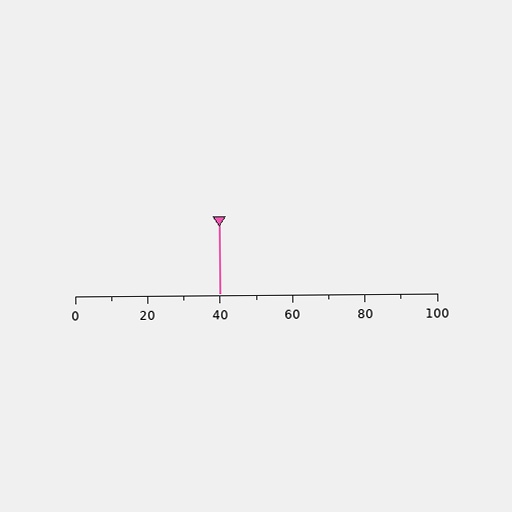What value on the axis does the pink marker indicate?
The marker indicates approximately 40.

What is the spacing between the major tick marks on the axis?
The major ticks are spaced 20 apart.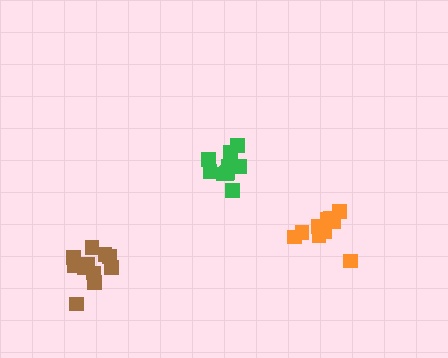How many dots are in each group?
Group 1: 12 dots, Group 2: 11 dots, Group 3: 10 dots (33 total).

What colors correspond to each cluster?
The clusters are colored: orange, brown, green.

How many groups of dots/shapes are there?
There are 3 groups.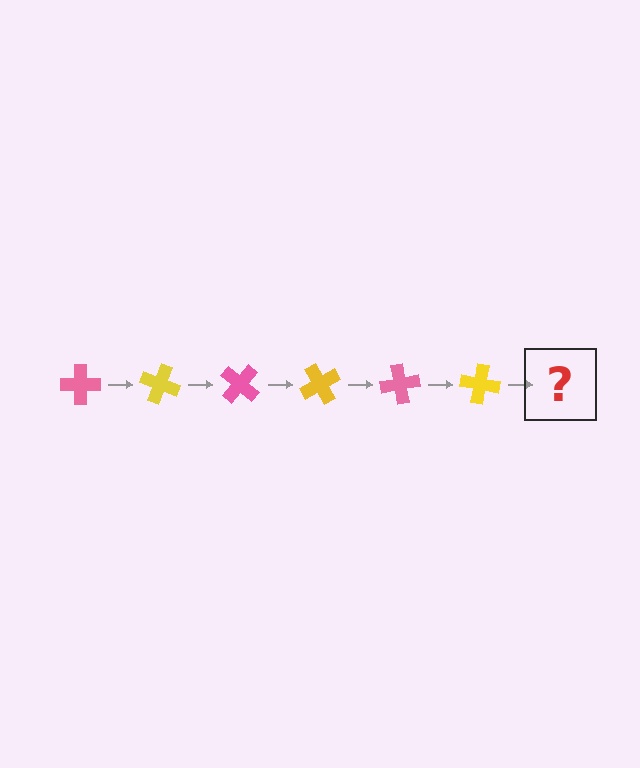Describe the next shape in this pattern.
It should be a pink cross, rotated 120 degrees from the start.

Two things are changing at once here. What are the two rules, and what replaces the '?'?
The two rules are that it rotates 20 degrees each step and the color cycles through pink and yellow. The '?' should be a pink cross, rotated 120 degrees from the start.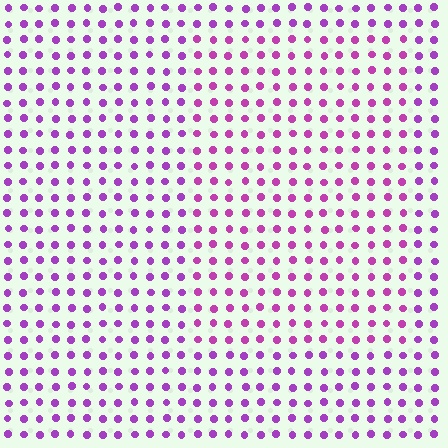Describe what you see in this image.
The image is filled with small purple elements in a uniform arrangement. A rectangle-shaped region is visible where the elements are tinted to a slightly different hue, forming a subtle color boundary.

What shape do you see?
I see a rectangle.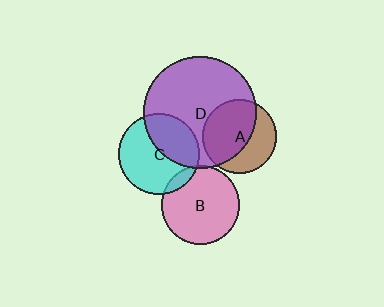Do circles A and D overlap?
Yes.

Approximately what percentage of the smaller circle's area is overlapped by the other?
Approximately 60%.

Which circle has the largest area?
Circle D (purple).